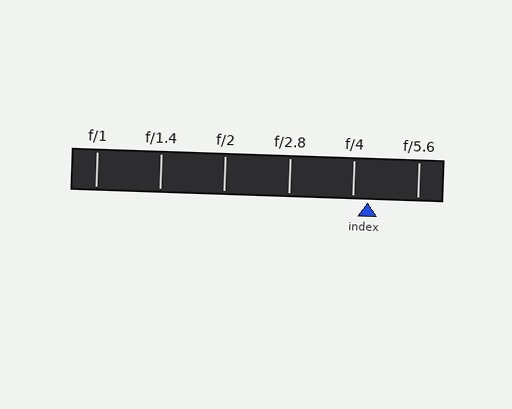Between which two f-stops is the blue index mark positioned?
The index mark is between f/4 and f/5.6.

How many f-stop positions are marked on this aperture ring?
There are 6 f-stop positions marked.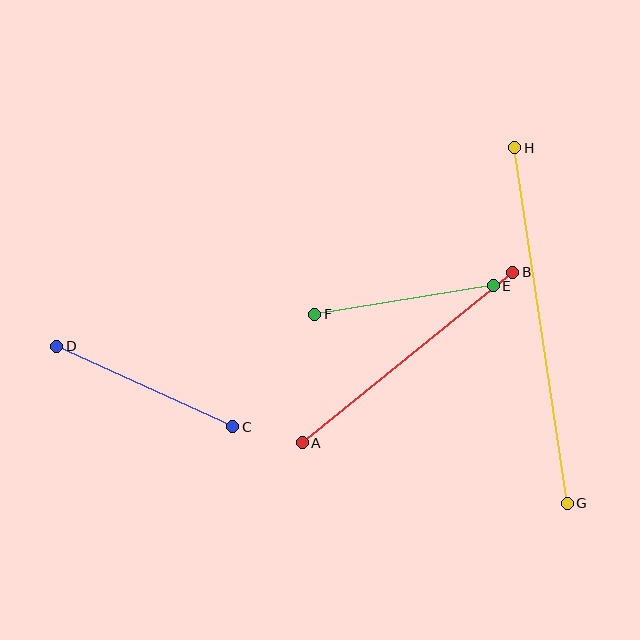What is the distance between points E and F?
The distance is approximately 181 pixels.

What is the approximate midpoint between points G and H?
The midpoint is at approximately (541, 325) pixels.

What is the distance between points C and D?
The distance is approximately 194 pixels.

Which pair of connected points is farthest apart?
Points G and H are farthest apart.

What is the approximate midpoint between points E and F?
The midpoint is at approximately (404, 300) pixels.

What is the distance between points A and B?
The distance is approximately 271 pixels.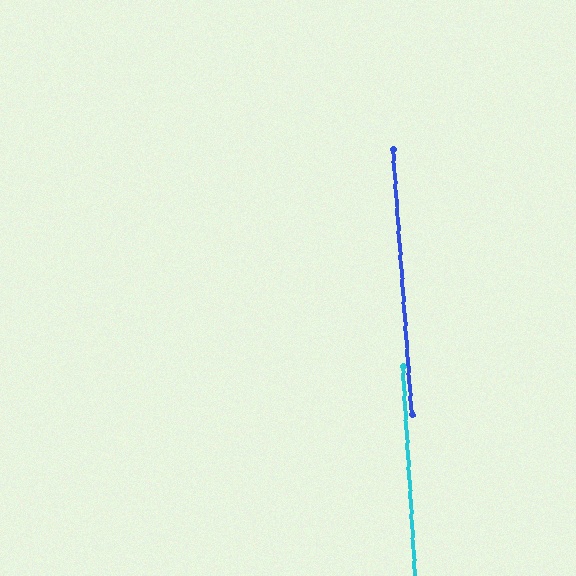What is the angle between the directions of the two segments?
Approximately 0 degrees.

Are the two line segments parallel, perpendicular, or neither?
Parallel — their directions differ by only 0.4°.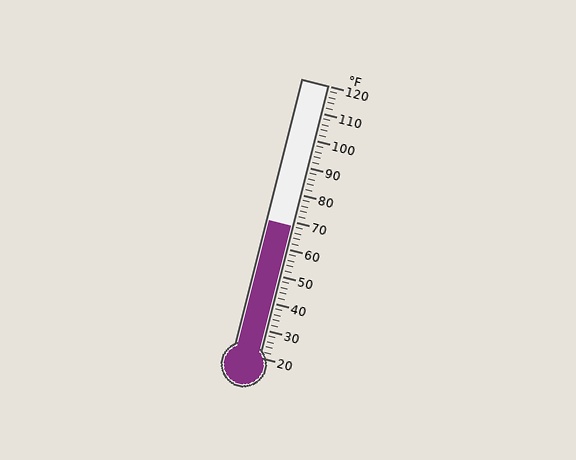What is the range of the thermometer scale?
The thermometer scale ranges from 20°F to 120°F.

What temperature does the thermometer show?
The thermometer shows approximately 68°F.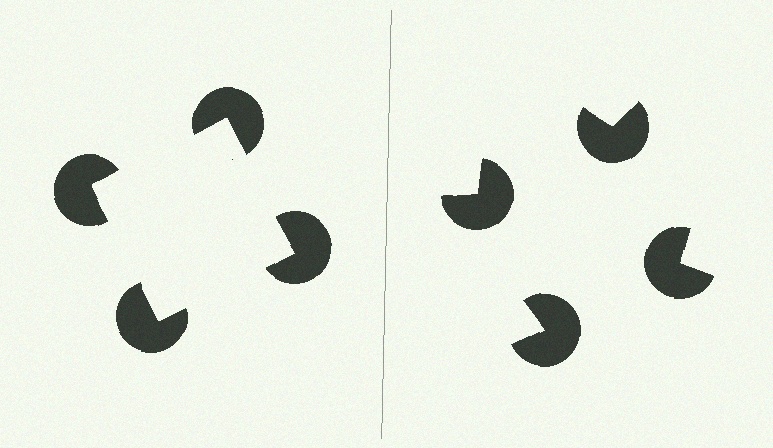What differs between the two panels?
The pac-man discs are positioned identically on both sides; only the wedge orientations differ. On the left they align to a square; on the right they are misaligned.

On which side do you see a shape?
An illusory square appears on the left side. On the right side the wedge cuts are rotated, so no coherent shape forms.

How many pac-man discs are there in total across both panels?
8 — 4 on each side.